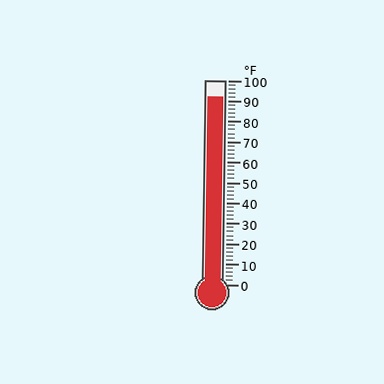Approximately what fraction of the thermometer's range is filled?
The thermometer is filled to approximately 90% of its range.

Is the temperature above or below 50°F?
The temperature is above 50°F.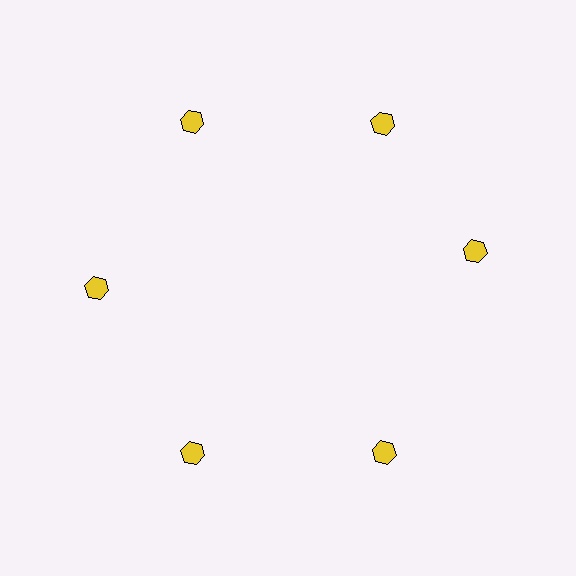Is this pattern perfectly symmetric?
No. The 6 yellow hexagons are arranged in a ring, but one element near the 3 o'clock position is rotated out of alignment along the ring, breaking the 6-fold rotational symmetry.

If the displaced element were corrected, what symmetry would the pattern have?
It would have 6-fold rotational symmetry — the pattern would map onto itself every 60 degrees.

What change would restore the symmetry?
The symmetry would be restored by rotating it back into even spacing with its neighbors so that all 6 hexagons sit at equal angles and equal distance from the center.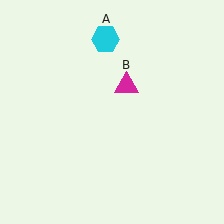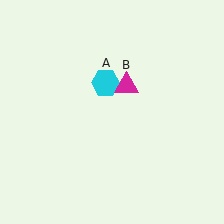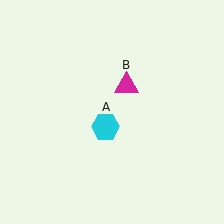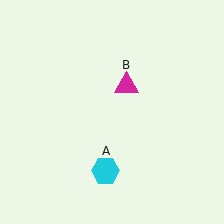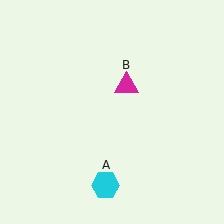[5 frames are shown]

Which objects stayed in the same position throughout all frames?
Magenta triangle (object B) remained stationary.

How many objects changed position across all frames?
1 object changed position: cyan hexagon (object A).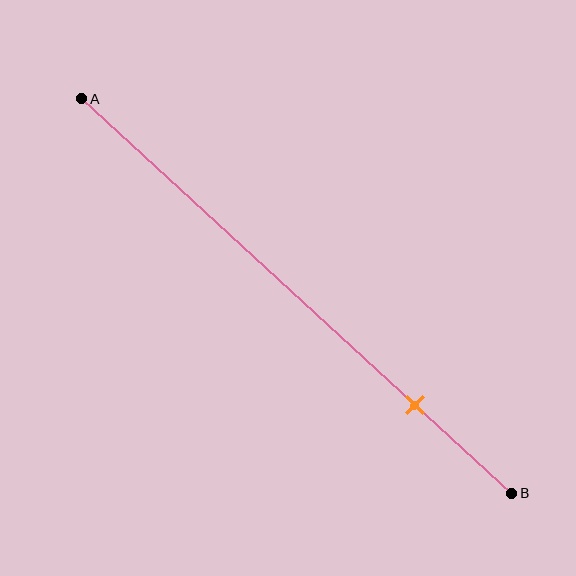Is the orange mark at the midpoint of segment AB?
No, the mark is at about 80% from A, not at the 50% midpoint.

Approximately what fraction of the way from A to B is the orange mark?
The orange mark is approximately 80% of the way from A to B.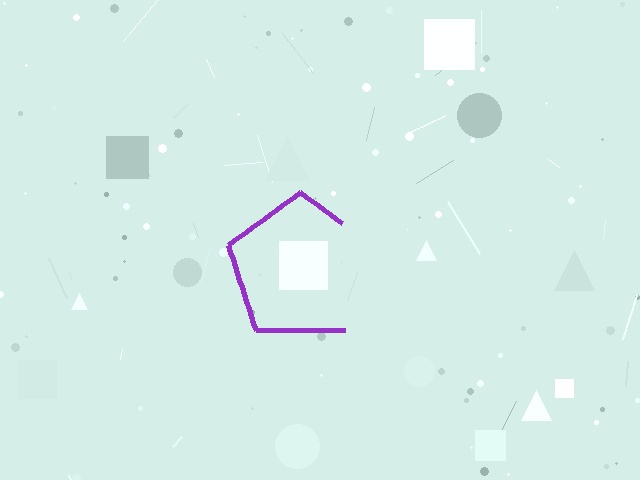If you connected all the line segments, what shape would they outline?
They would outline a pentagon.